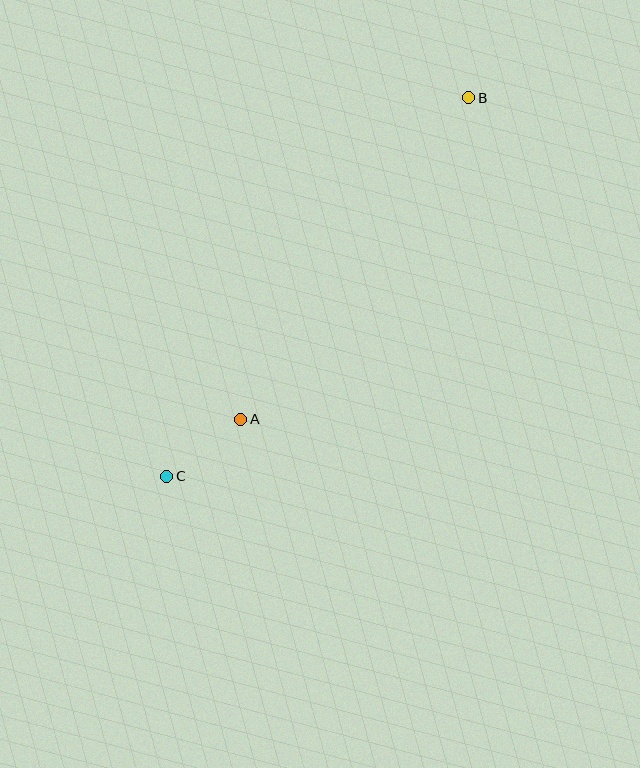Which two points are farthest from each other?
Points B and C are farthest from each other.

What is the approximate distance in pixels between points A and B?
The distance between A and B is approximately 394 pixels.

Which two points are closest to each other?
Points A and C are closest to each other.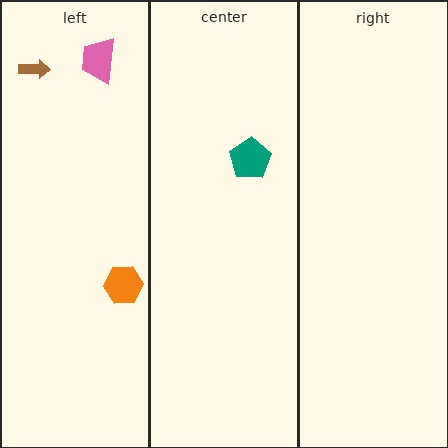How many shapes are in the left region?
3.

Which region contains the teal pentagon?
The center region.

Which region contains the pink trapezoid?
The left region.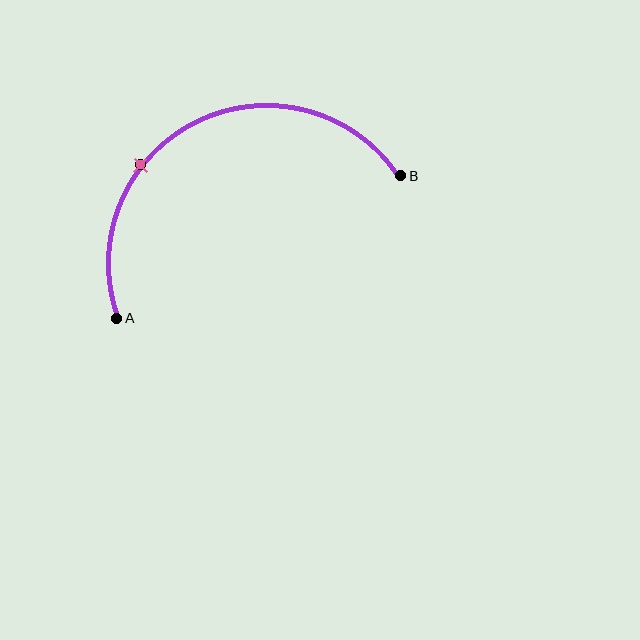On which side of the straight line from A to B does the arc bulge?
The arc bulges above the straight line connecting A and B.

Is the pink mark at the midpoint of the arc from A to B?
No. The pink mark lies on the arc but is closer to endpoint A. The arc midpoint would be at the point on the curve equidistant along the arc from both A and B.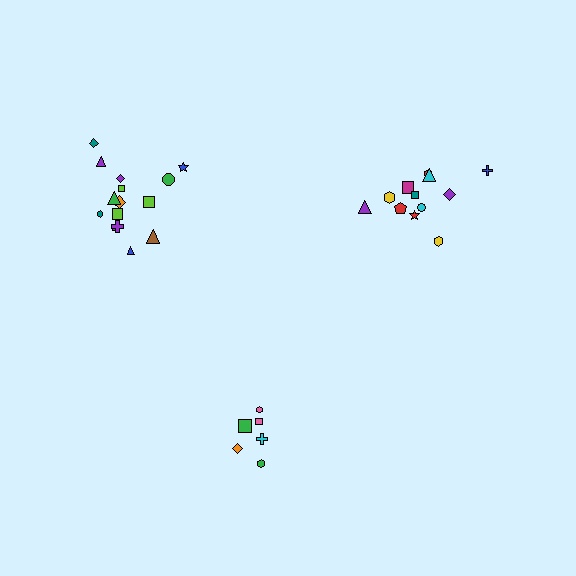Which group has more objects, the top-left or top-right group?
The top-left group.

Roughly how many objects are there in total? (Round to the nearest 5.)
Roughly 35 objects in total.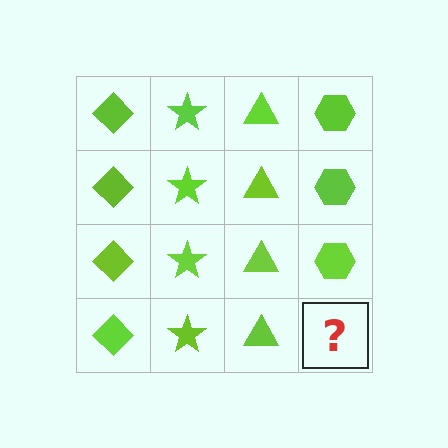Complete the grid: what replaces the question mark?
The question mark should be replaced with a lime hexagon.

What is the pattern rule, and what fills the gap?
The rule is that each column has a consistent shape. The gap should be filled with a lime hexagon.